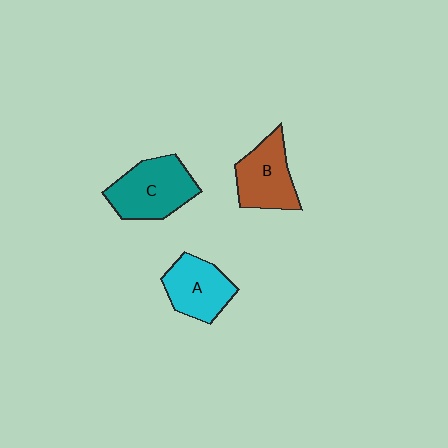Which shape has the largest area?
Shape C (teal).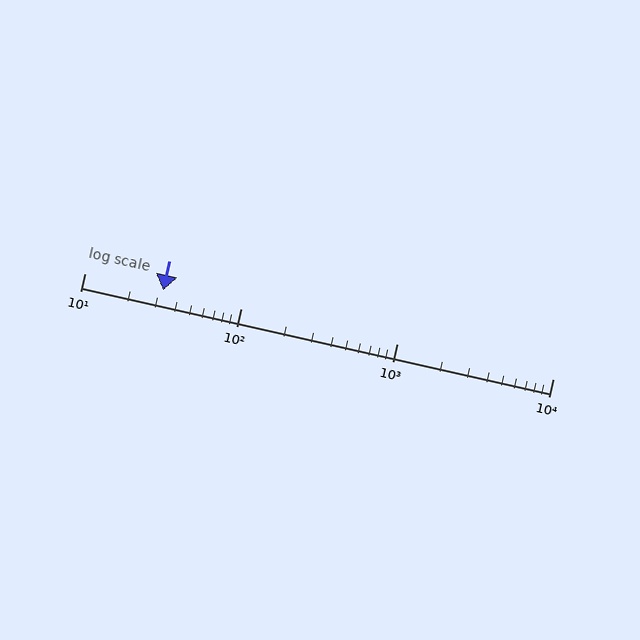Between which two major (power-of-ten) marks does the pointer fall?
The pointer is between 10 and 100.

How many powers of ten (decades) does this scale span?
The scale spans 3 decades, from 10 to 10000.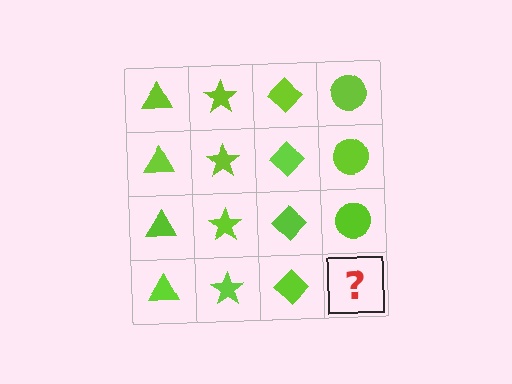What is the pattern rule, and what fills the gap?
The rule is that each column has a consistent shape. The gap should be filled with a lime circle.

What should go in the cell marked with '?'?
The missing cell should contain a lime circle.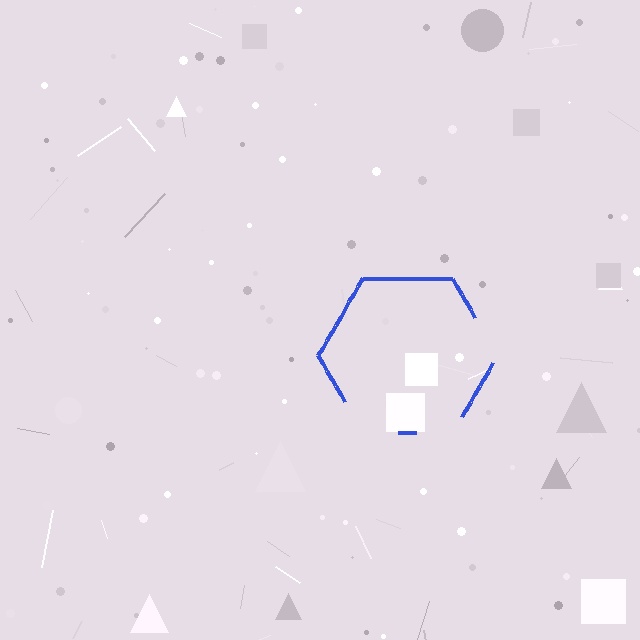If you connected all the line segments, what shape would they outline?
They would outline a hexagon.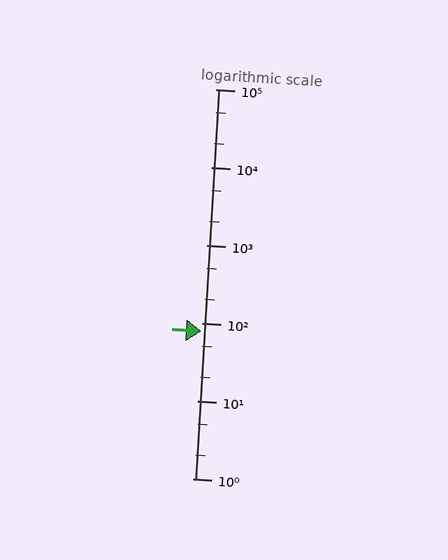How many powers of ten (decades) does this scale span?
The scale spans 5 decades, from 1 to 100000.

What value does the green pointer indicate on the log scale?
The pointer indicates approximately 78.